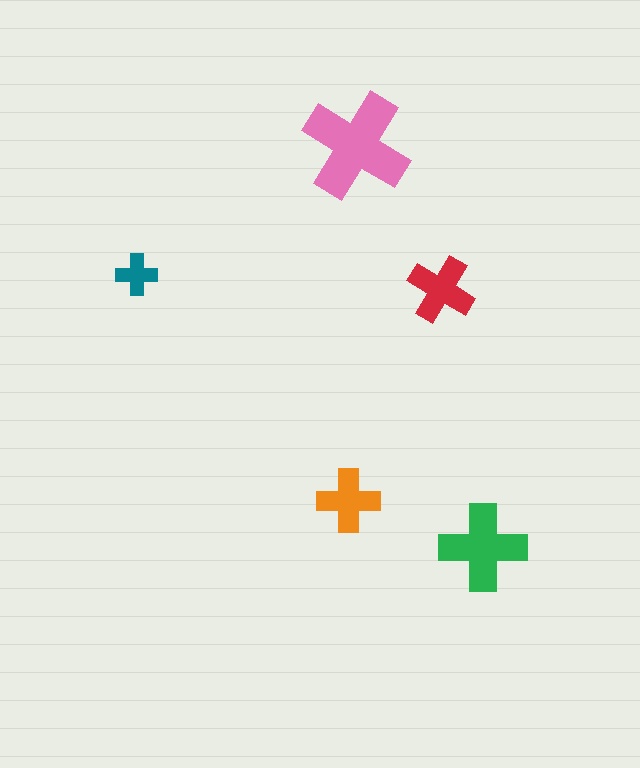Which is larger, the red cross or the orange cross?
The red one.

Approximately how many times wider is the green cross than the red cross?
About 1.5 times wider.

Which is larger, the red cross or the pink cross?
The pink one.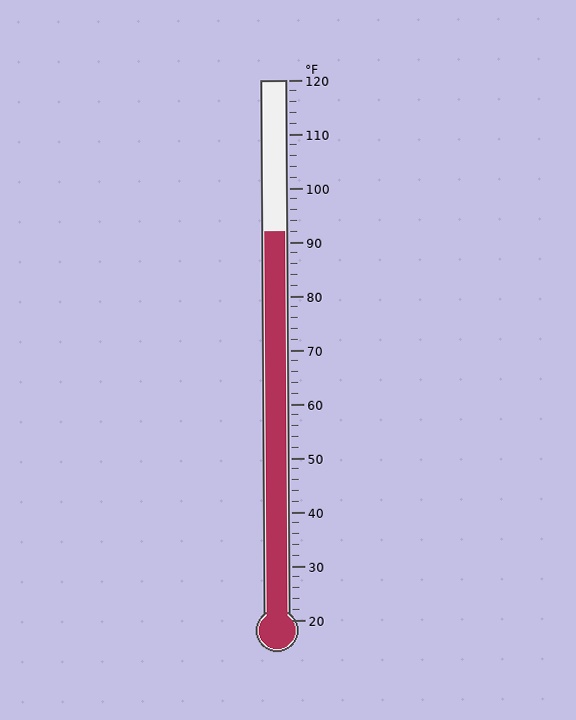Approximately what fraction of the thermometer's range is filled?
The thermometer is filled to approximately 70% of its range.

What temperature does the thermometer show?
The thermometer shows approximately 92°F.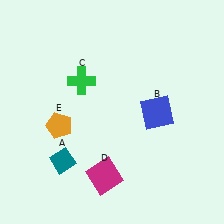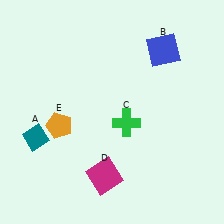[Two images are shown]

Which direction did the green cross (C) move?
The green cross (C) moved right.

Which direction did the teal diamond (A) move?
The teal diamond (A) moved left.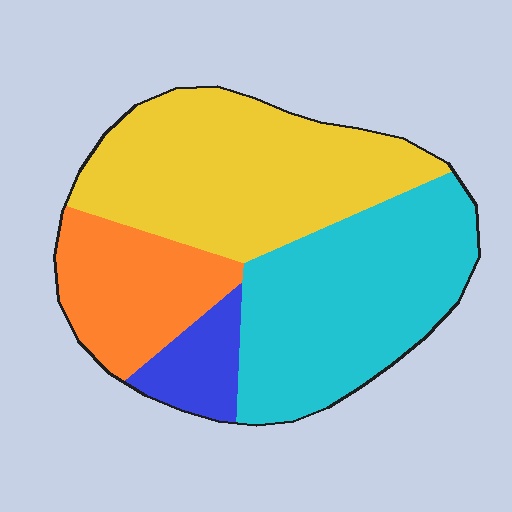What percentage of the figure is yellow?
Yellow covers roughly 40% of the figure.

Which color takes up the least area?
Blue, at roughly 10%.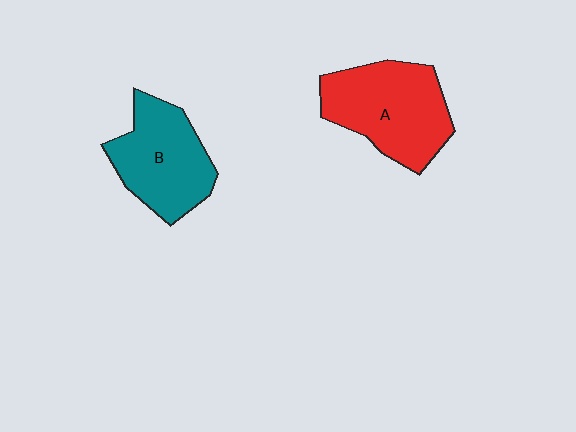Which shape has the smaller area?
Shape B (teal).